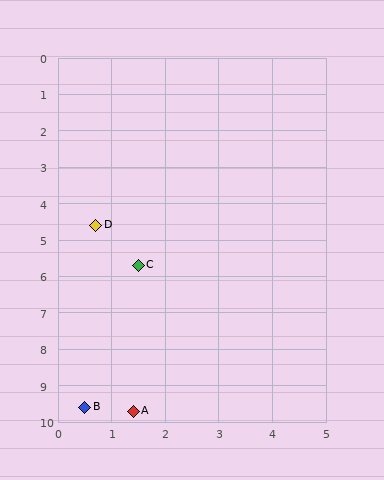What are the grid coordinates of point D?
Point D is at approximately (0.7, 4.6).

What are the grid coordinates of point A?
Point A is at approximately (1.4, 9.7).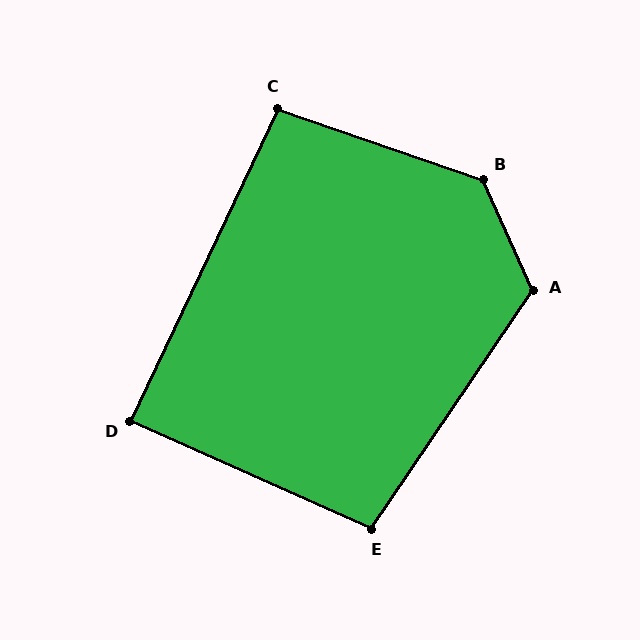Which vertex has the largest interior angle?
B, at approximately 133 degrees.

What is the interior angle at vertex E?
Approximately 100 degrees (obtuse).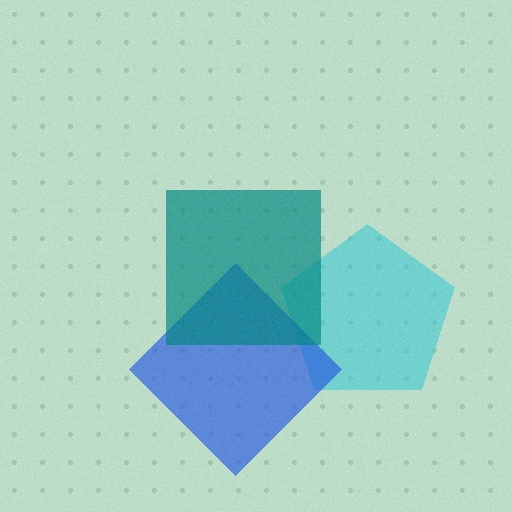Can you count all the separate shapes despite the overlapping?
Yes, there are 3 separate shapes.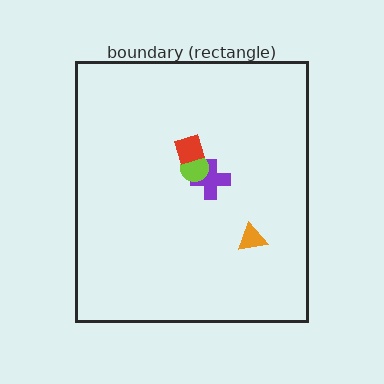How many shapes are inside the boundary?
4 inside, 0 outside.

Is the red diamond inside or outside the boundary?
Inside.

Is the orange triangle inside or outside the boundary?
Inside.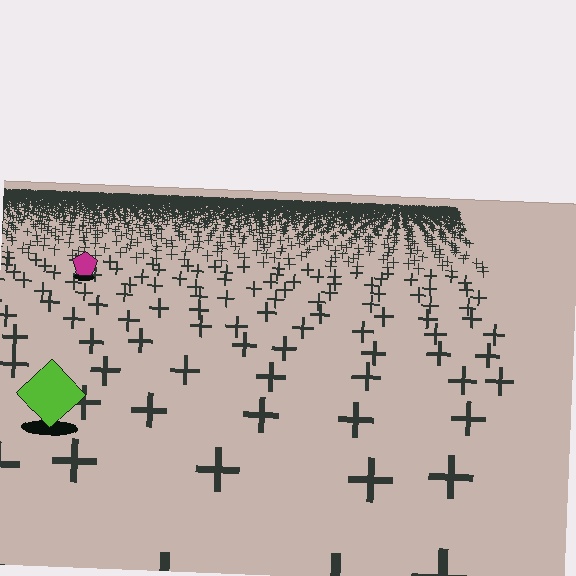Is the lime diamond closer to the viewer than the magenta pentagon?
Yes. The lime diamond is closer — you can tell from the texture gradient: the ground texture is coarser near it.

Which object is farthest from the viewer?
The magenta pentagon is farthest from the viewer. It appears smaller and the ground texture around it is denser.